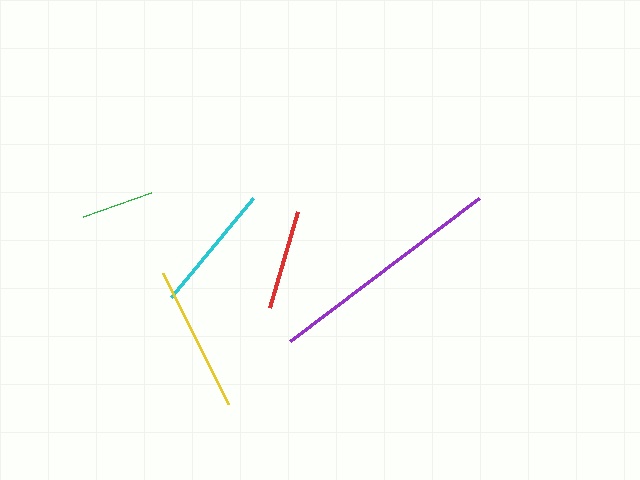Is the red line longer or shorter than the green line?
The red line is longer than the green line.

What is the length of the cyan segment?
The cyan segment is approximately 129 pixels long.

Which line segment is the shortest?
The green line is the shortest at approximately 72 pixels.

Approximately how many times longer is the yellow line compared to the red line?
The yellow line is approximately 1.5 times the length of the red line.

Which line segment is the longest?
The purple line is the longest at approximately 237 pixels.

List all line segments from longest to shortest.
From longest to shortest: purple, yellow, cyan, red, green.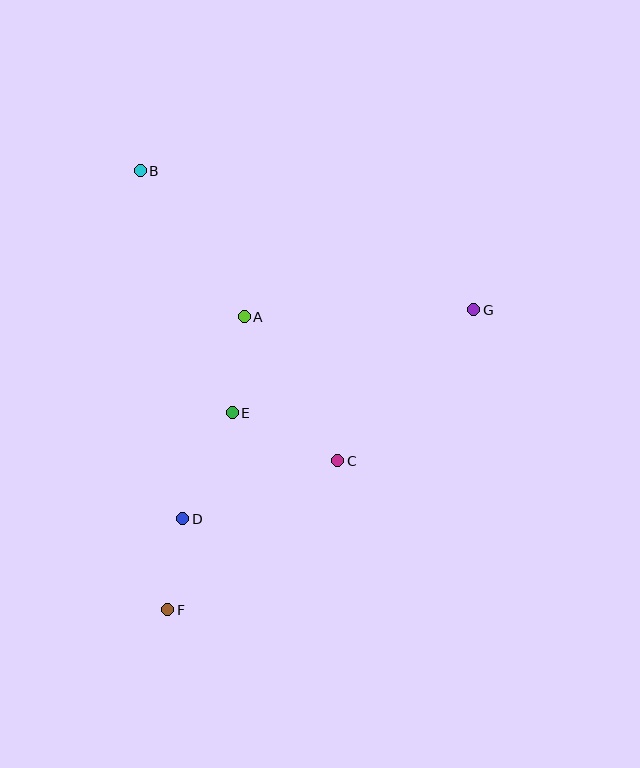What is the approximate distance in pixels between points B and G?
The distance between B and G is approximately 361 pixels.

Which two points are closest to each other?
Points D and F are closest to each other.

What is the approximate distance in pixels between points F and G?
The distance between F and G is approximately 428 pixels.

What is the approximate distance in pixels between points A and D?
The distance between A and D is approximately 211 pixels.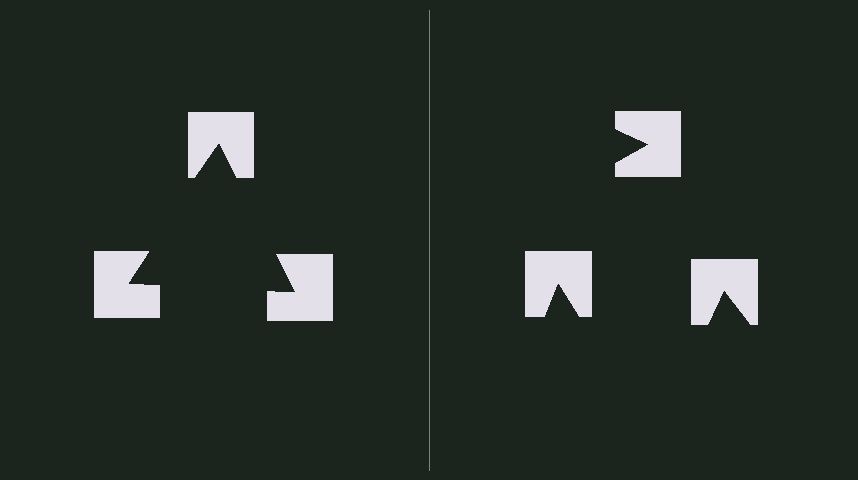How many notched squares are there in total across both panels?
6 — 3 on each side.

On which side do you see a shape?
An illusory triangle appears on the left side. On the right side the wedge cuts are rotated, so no coherent shape forms.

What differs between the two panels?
The notched squares are positioned identically on both sides; only the wedge orientations differ. On the left they align to a triangle; on the right they are misaligned.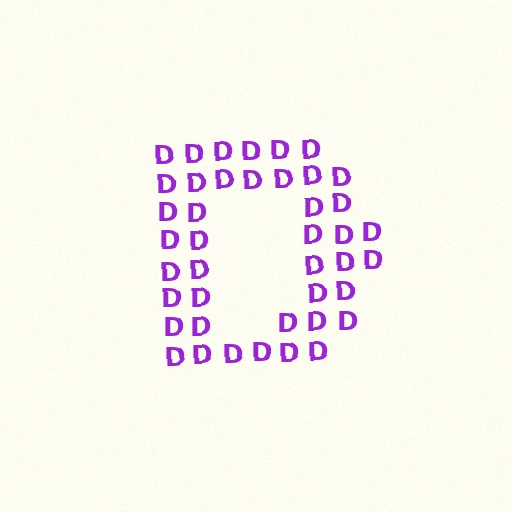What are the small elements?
The small elements are letter D's.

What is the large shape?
The large shape is the letter D.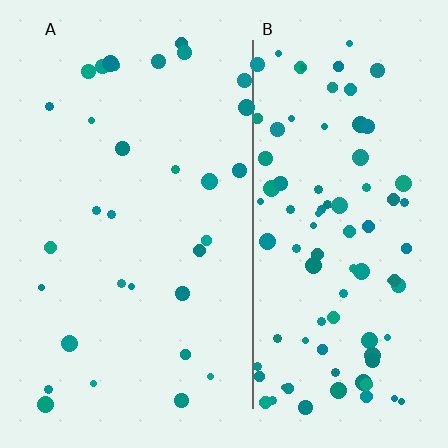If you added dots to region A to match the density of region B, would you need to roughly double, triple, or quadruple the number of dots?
Approximately triple.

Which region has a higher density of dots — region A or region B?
B (the right).